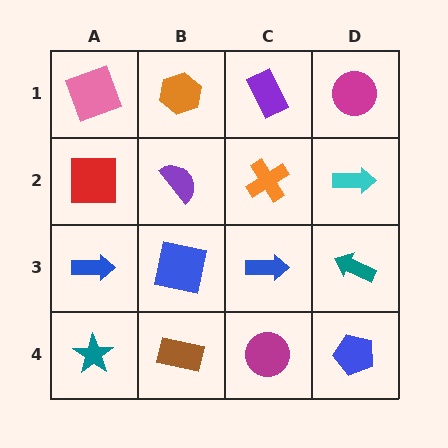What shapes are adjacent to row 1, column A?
A red square (row 2, column A), an orange hexagon (row 1, column B).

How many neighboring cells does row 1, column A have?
2.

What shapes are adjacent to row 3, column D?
A cyan arrow (row 2, column D), a blue pentagon (row 4, column D), a blue arrow (row 3, column C).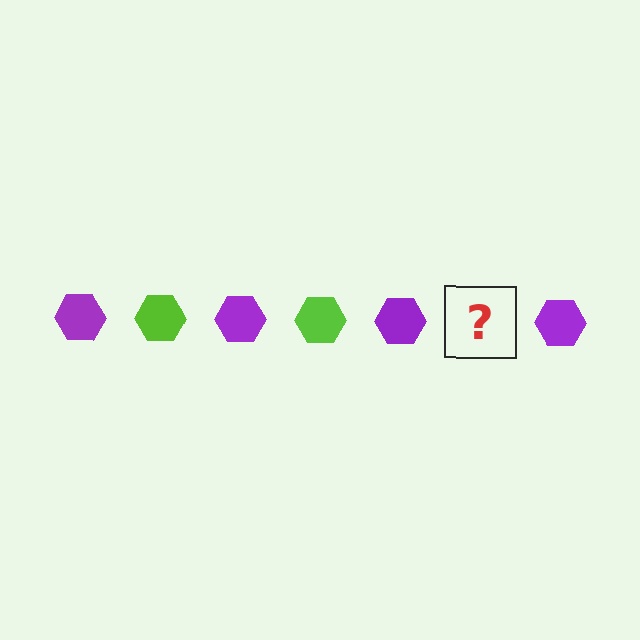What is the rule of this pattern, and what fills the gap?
The rule is that the pattern cycles through purple, lime hexagons. The gap should be filled with a lime hexagon.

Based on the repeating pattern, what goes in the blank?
The blank should be a lime hexagon.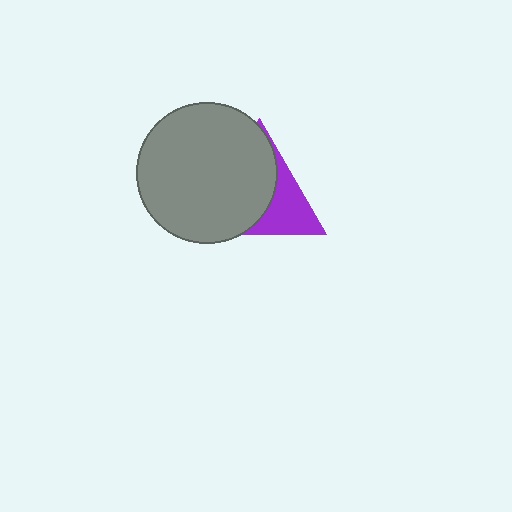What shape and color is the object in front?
The object in front is a gray circle.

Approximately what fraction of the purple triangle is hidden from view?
Roughly 63% of the purple triangle is hidden behind the gray circle.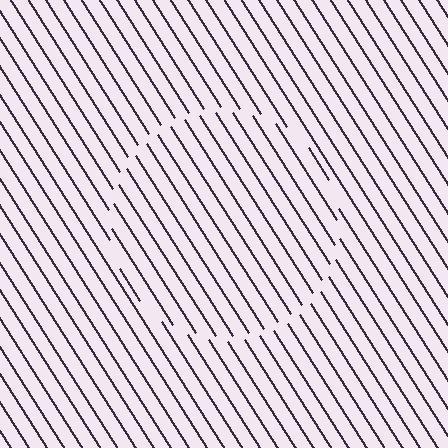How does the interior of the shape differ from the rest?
The interior of the shape contains the same grating, shifted by half a period — the contour is defined by the phase discontinuity where line-ends from the inner and outer gratings abut.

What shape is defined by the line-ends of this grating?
An illusory circle. The interior of the shape contains the same grating, shifted by half a period — the contour is defined by the phase discontinuity where line-ends from the inner and outer gratings abut.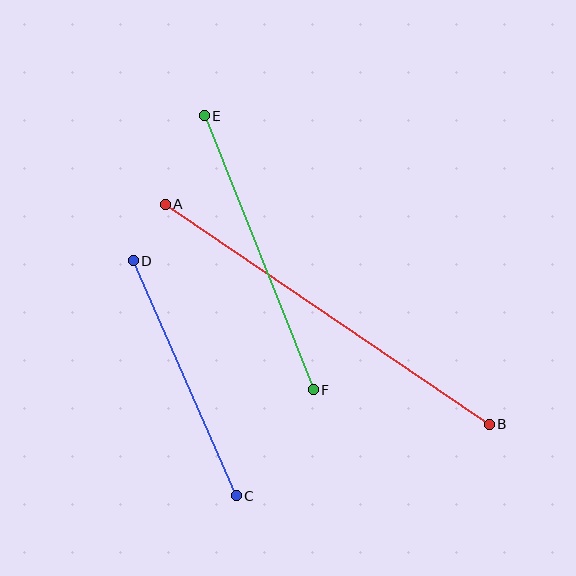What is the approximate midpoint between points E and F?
The midpoint is at approximately (259, 253) pixels.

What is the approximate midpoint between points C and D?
The midpoint is at approximately (185, 378) pixels.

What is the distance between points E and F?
The distance is approximately 295 pixels.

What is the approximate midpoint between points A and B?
The midpoint is at approximately (327, 314) pixels.